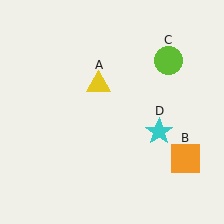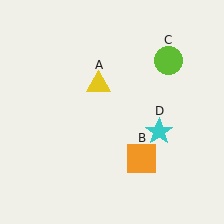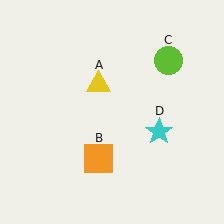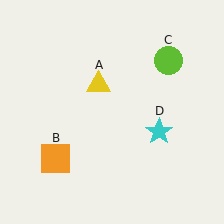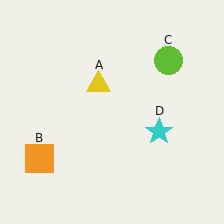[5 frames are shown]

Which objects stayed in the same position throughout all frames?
Yellow triangle (object A) and lime circle (object C) and cyan star (object D) remained stationary.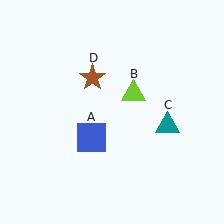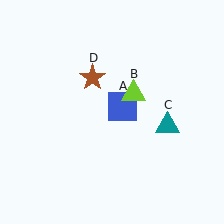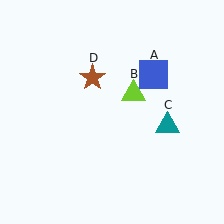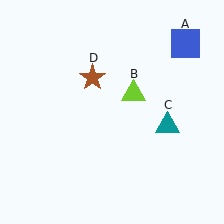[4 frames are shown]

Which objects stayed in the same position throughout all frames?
Lime triangle (object B) and teal triangle (object C) and brown star (object D) remained stationary.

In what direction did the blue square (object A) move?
The blue square (object A) moved up and to the right.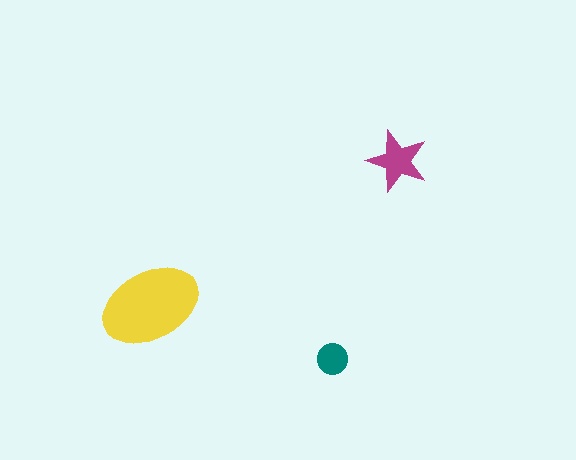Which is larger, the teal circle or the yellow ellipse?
The yellow ellipse.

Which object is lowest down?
The teal circle is bottommost.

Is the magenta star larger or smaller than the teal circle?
Larger.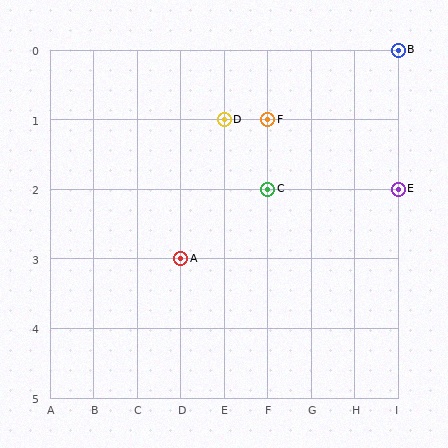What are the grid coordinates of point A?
Point A is at grid coordinates (D, 3).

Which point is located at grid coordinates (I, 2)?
Point E is at (I, 2).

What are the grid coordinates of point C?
Point C is at grid coordinates (F, 2).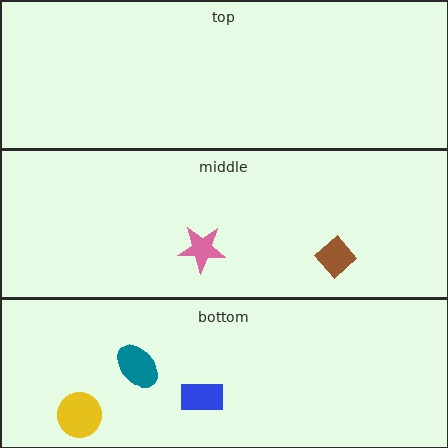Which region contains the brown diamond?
The middle region.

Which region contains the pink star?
The middle region.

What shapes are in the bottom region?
The teal ellipse, the blue rectangle, the yellow circle.